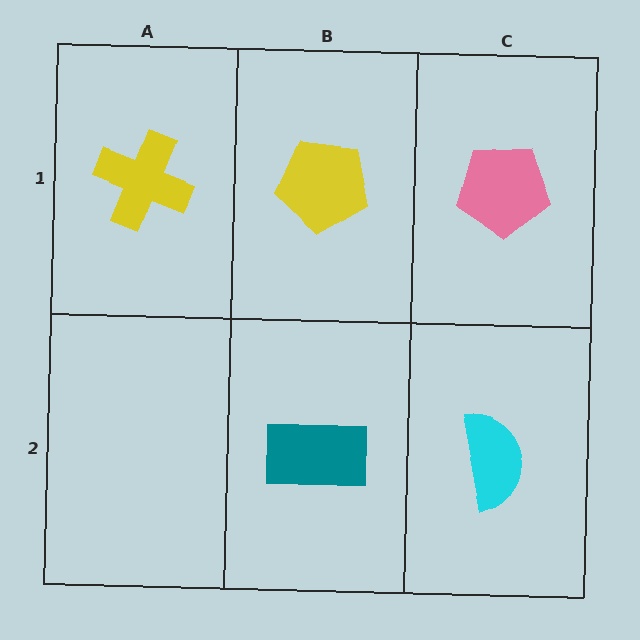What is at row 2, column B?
A teal rectangle.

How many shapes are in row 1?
3 shapes.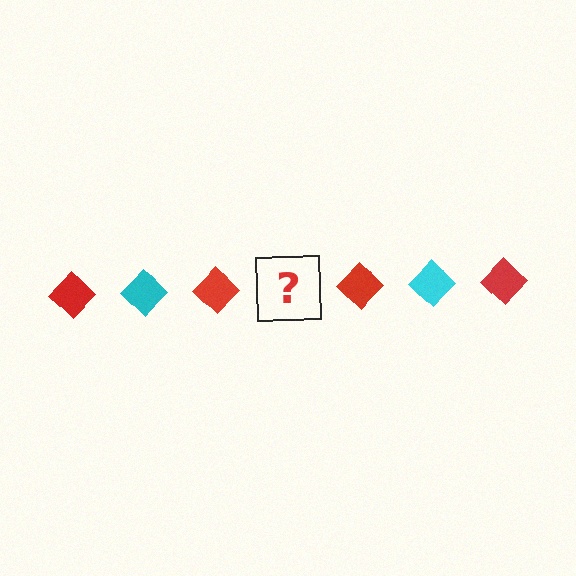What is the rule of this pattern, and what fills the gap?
The rule is that the pattern cycles through red, cyan diamonds. The gap should be filled with a cyan diamond.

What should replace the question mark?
The question mark should be replaced with a cyan diamond.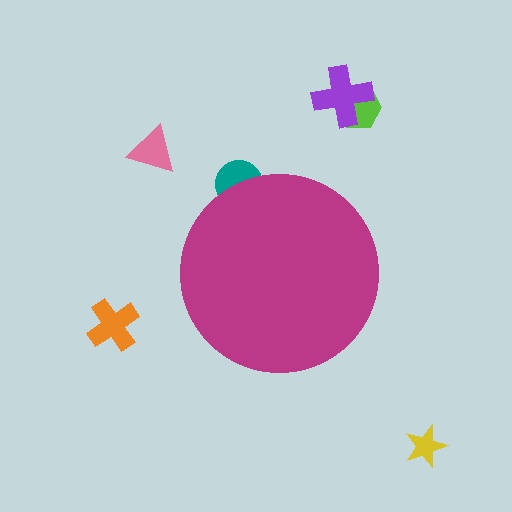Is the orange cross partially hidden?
No, the orange cross is fully visible.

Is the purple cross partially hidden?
No, the purple cross is fully visible.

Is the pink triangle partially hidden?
No, the pink triangle is fully visible.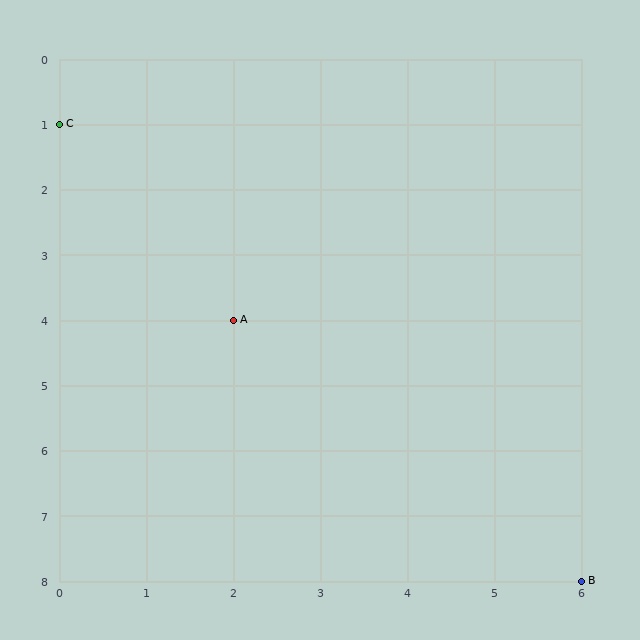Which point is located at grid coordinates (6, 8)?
Point B is at (6, 8).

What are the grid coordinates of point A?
Point A is at grid coordinates (2, 4).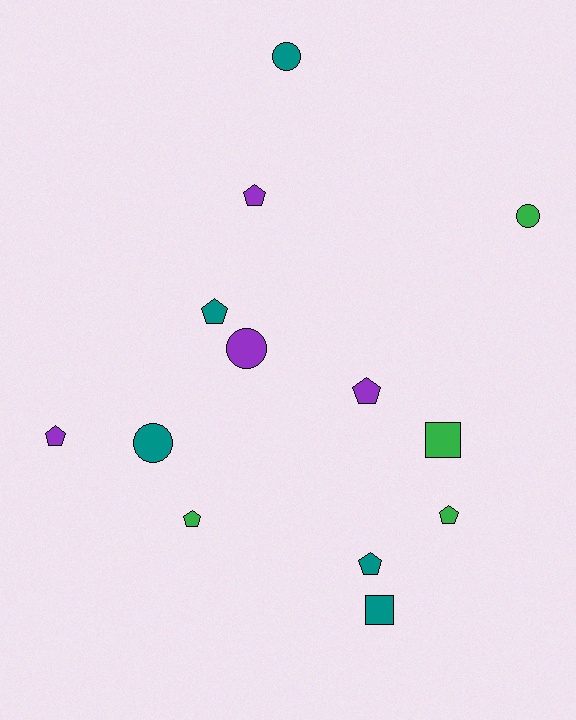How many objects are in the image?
There are 13 objects.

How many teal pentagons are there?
There are 2 teal pentagons.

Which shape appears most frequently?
Pentagon, with 7 objects.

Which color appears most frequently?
Teal, with 5 objects.